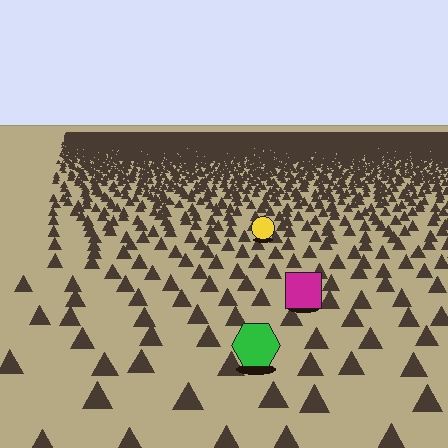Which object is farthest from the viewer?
The yellow circle is farthest from the viewer. It appears smaller and the ground texture around it is denser.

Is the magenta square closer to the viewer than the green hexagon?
No. The green hexagon is closer — you can tell from the texture gradient: the ground texture is coarser near it.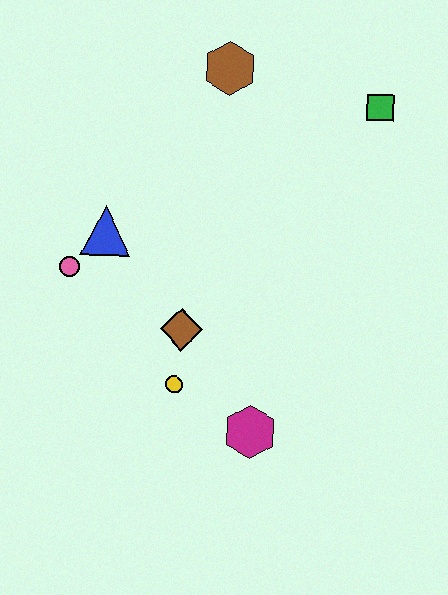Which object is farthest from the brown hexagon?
The magenta hexagon is farthest from the brown hexagon.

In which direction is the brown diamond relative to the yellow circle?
The brown diamond is above the yellow circle.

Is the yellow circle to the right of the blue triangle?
Yes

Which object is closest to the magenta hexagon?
The yellow circle is closest to the magenta hexagon.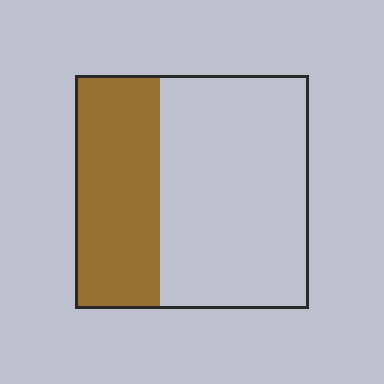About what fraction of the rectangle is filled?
About three eighths (3/8).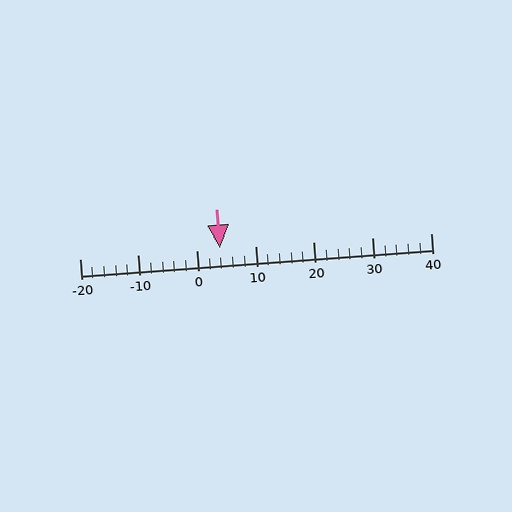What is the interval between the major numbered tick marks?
The major tick marks are spaced 10 units apart.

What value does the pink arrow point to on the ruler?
The pink arrow points to approximately 4.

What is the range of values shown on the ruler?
The ruler shows values from -20 to 40.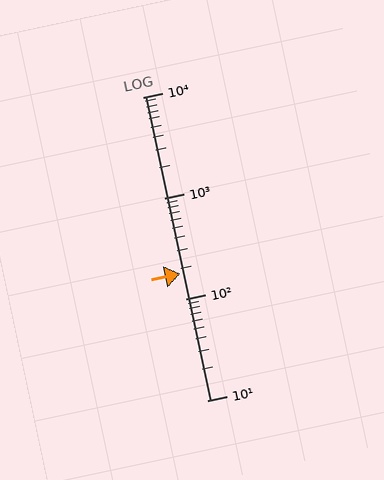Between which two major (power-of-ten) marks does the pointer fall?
The pointer is between 100 and 1000.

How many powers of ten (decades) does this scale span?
The scale spans 3 decades, from 10 to 10000.